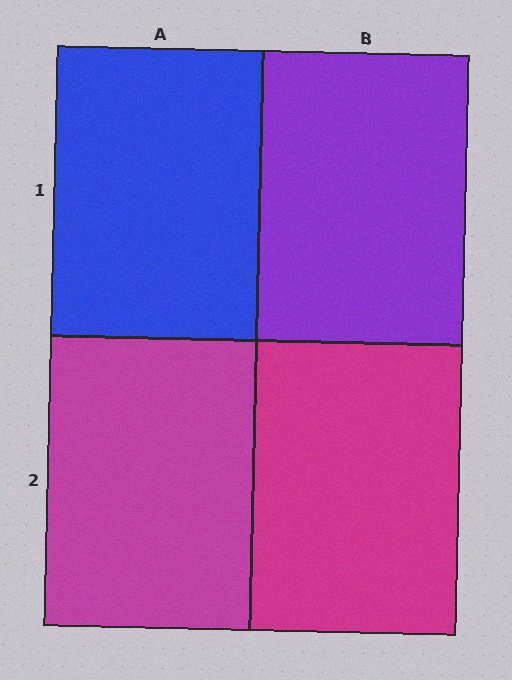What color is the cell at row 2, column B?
Magenta.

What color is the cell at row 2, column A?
Magenta.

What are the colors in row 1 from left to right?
Blue, purple.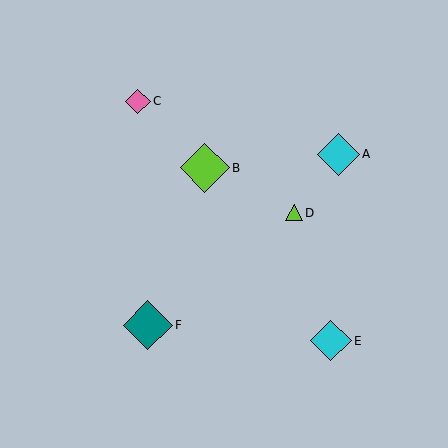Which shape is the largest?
The teal diamond (labeled F) is the largest.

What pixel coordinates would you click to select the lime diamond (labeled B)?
Click at (205, 168) to select the lime diamond B.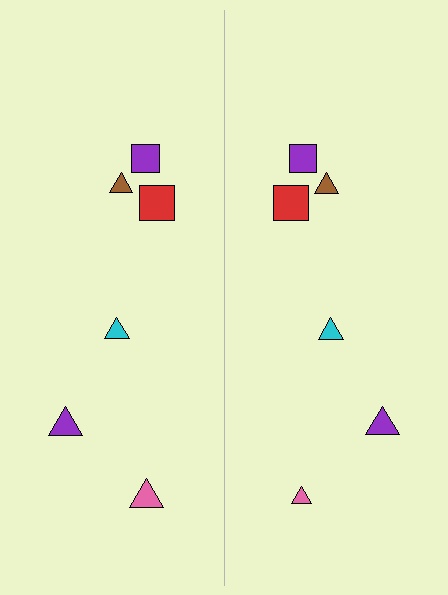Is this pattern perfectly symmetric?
No, the pattern is not perfectly symmetric. The pink triangle on the right side has a different size than its mirror counterpart.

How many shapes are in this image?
There are 12 shapes in this image.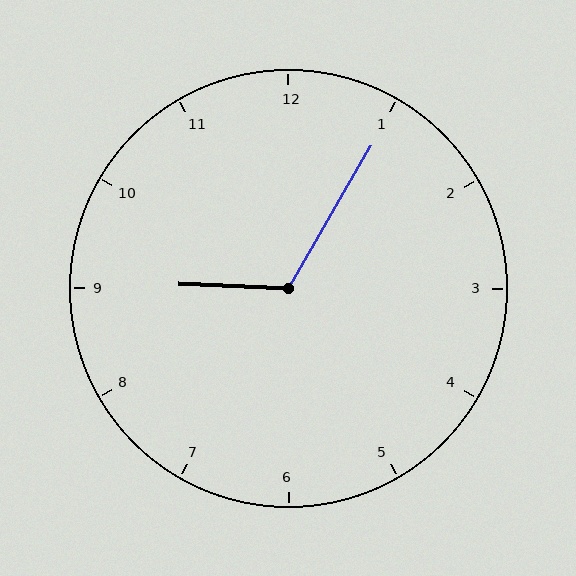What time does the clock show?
9:05.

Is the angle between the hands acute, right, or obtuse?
It is obtuse.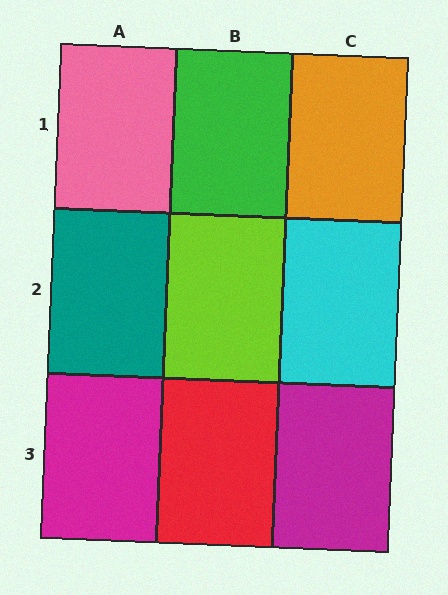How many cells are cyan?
1 cell is cyan.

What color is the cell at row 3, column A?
Magenta.